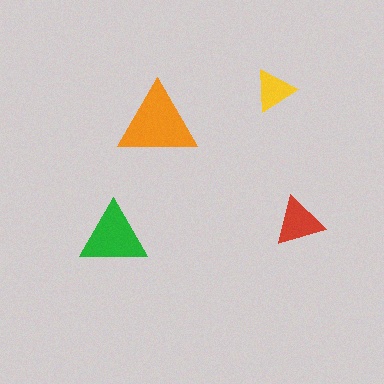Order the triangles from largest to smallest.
the orange one, the green one, the red one, the yellow one.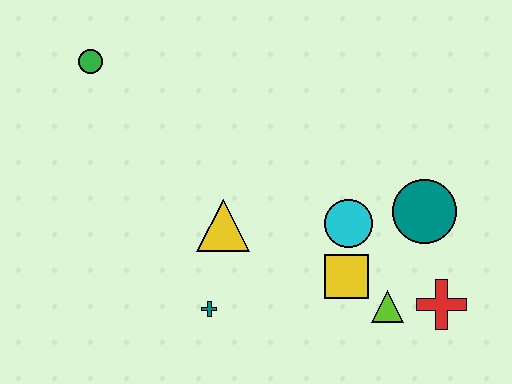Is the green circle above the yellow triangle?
Yes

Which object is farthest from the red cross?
The green circle is farthest from the red cross.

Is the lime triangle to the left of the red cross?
Yes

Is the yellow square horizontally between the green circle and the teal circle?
Yes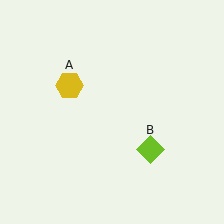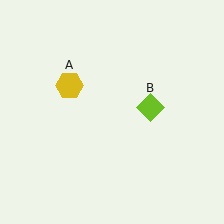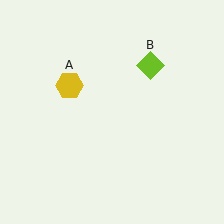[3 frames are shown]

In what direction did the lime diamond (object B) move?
The lime diamond (object B) moved up.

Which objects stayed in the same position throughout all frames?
Yellow hexagon (object A) remained stationary.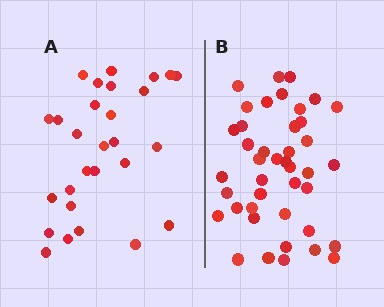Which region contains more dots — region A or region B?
Region B (the right region) has more dots.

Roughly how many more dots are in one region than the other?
Region B has approximately 15 more dots than region A.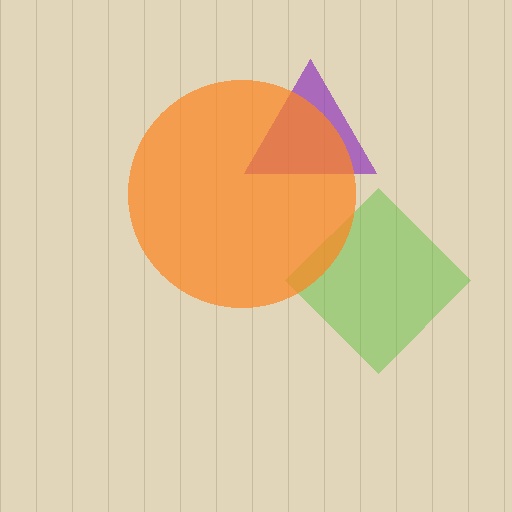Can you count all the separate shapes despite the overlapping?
Yes, there are 3 separate shapes.